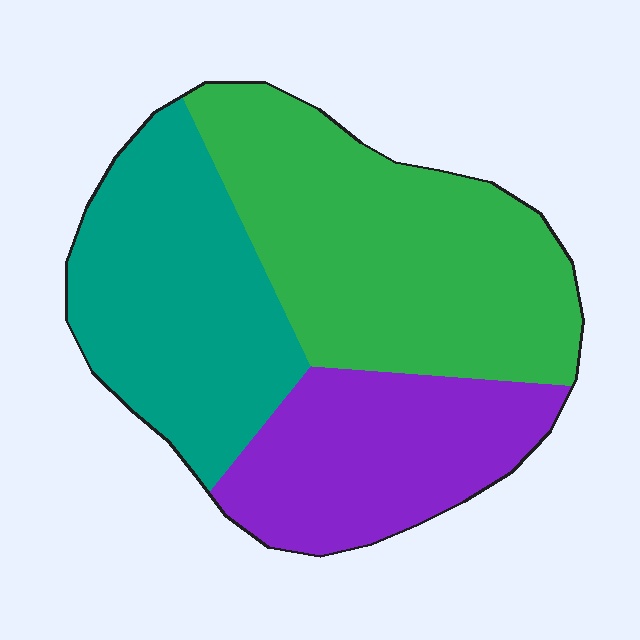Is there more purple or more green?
Green.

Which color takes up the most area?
Green, at roughly 40%.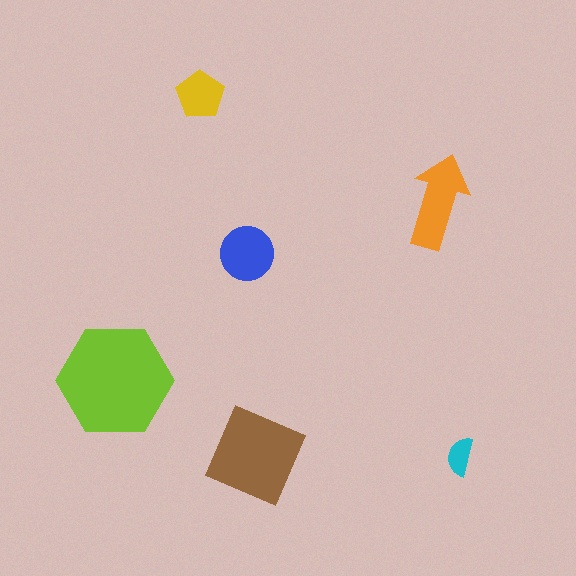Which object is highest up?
The yellow pentagon is topmost.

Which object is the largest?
The lime hexagon.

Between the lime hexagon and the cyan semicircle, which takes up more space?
The lime hexagon.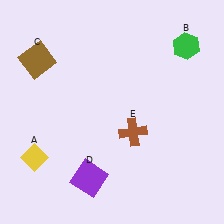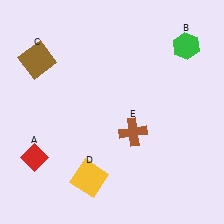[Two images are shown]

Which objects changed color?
A changed from yellow to red. D changed from purple to yellow.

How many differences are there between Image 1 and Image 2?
There are 2 differences between the two images.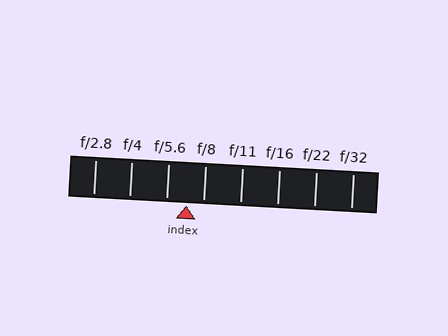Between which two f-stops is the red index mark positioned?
The index mark is between f/5.6 and f/8.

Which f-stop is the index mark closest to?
The index mark is closest to f/8.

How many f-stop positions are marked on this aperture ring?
There are 8 f-stop positions marked.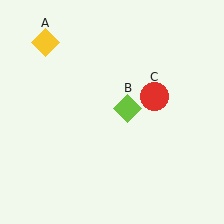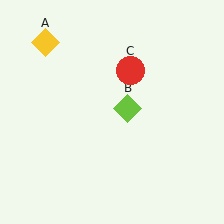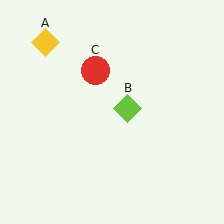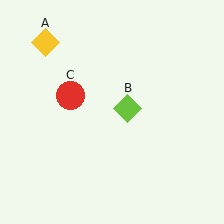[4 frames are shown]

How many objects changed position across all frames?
1 object changed position: red circle (object C).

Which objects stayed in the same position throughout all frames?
Yellow diamond (object A) and lime diamond (object B) remained stationary.